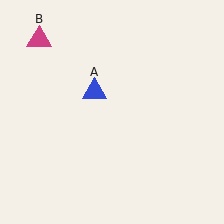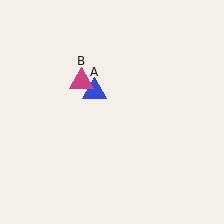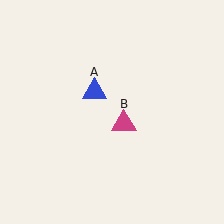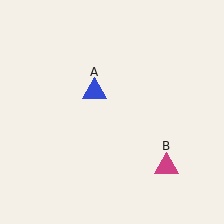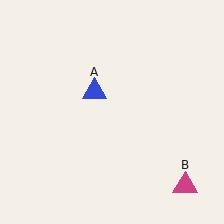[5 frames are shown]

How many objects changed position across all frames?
1 object changed position: magenta triangle (object B).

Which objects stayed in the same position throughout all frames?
Blue triangle (object A) remained stationary.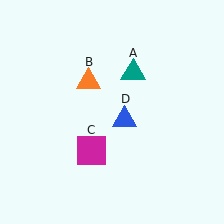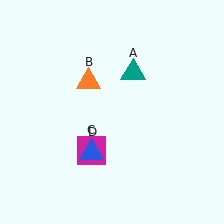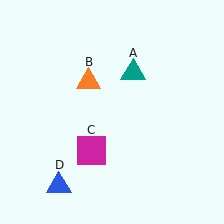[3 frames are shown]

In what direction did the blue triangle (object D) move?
The blue triangle (object D) moved down and to the left.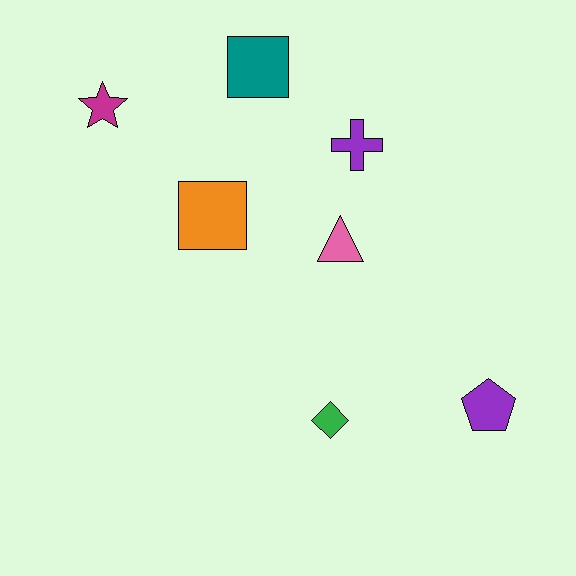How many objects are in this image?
There are 7 objects.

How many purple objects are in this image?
There are 2 purple objects.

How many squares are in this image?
There are 2 squares.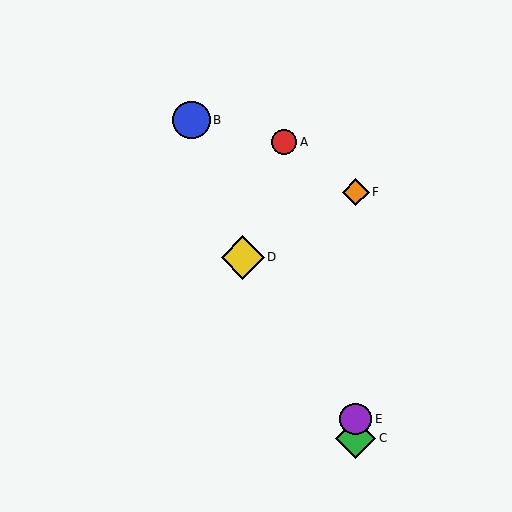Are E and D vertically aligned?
No, E is at x≈356 and D is at x≈243.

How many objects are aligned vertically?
3 objects (C, E, F) are aligned vertically.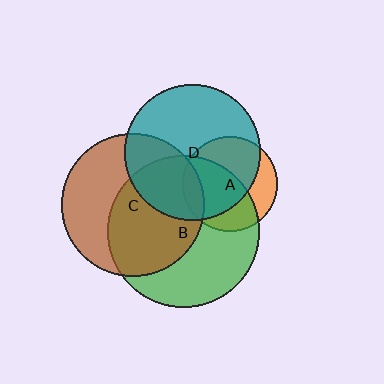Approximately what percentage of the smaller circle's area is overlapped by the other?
Approximately 35%.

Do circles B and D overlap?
Yes.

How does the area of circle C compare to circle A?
Approximately 2.3 times.